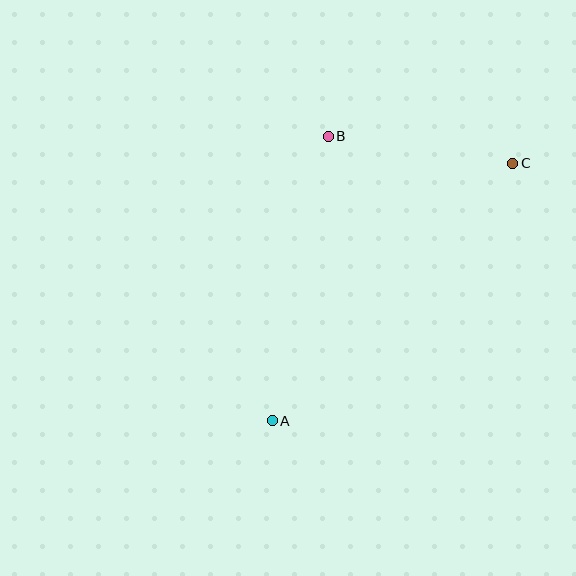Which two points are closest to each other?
Points B and C are closest to each other.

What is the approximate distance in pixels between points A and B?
The distance between A and B is approximately 290 pixels.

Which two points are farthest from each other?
Points A and C are farthest from each other.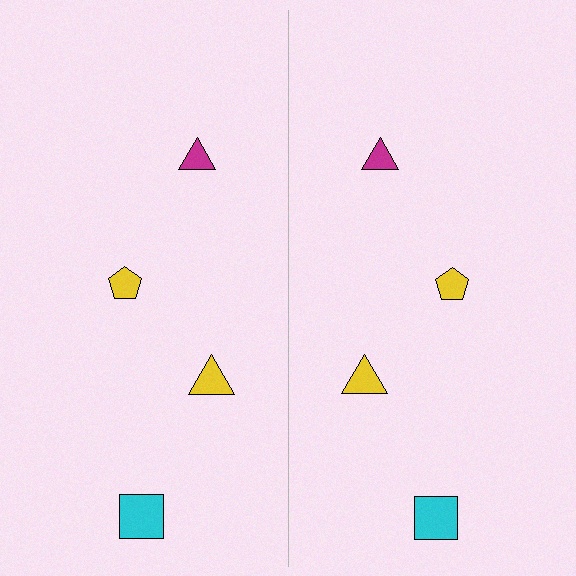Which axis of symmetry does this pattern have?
The pattern has a vertical axis of symmetry running through the center of the image.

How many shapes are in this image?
There are 8 shapes in this image.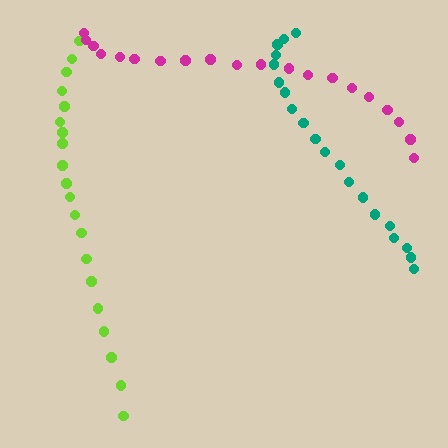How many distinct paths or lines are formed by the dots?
There are 3 distinct paths.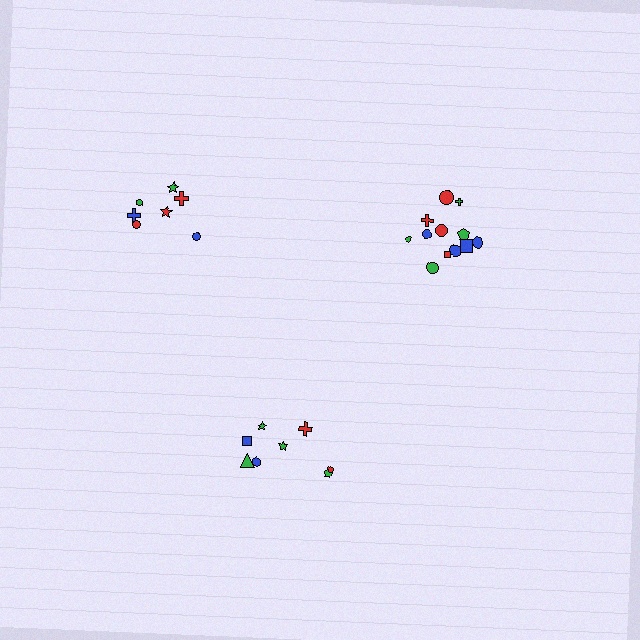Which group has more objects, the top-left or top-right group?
The top-right group.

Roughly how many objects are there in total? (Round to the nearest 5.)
Roughly 25 objects in total.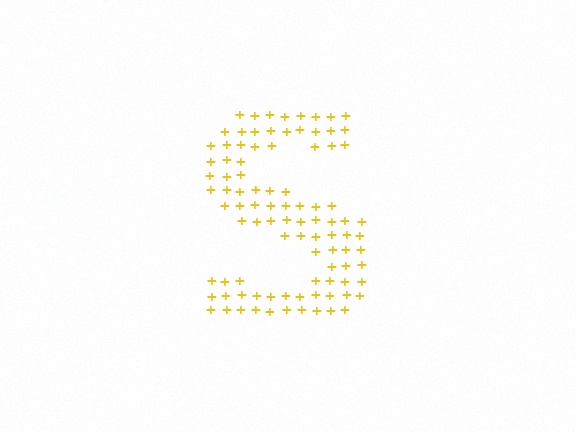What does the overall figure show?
The overall figure shows the letter S.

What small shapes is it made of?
It is made of small plus signs.